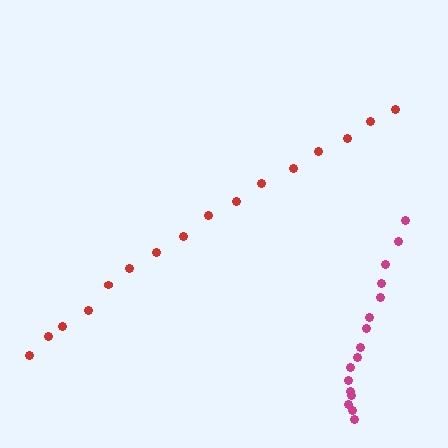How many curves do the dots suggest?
There are 2 distinct paths.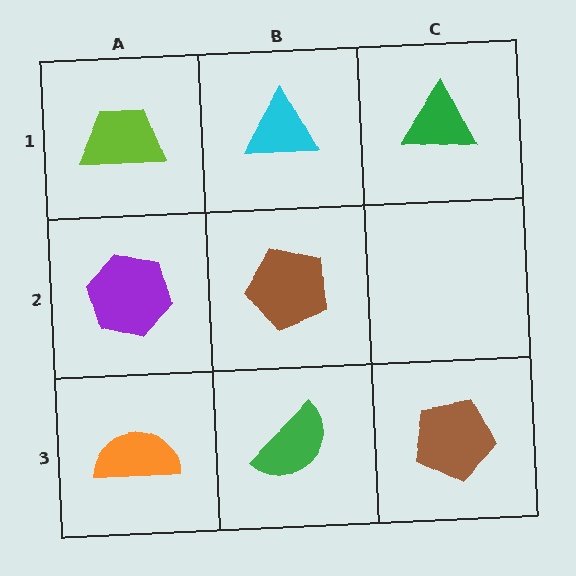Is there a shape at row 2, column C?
No, that cell is empty.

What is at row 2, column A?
A purple hexagon.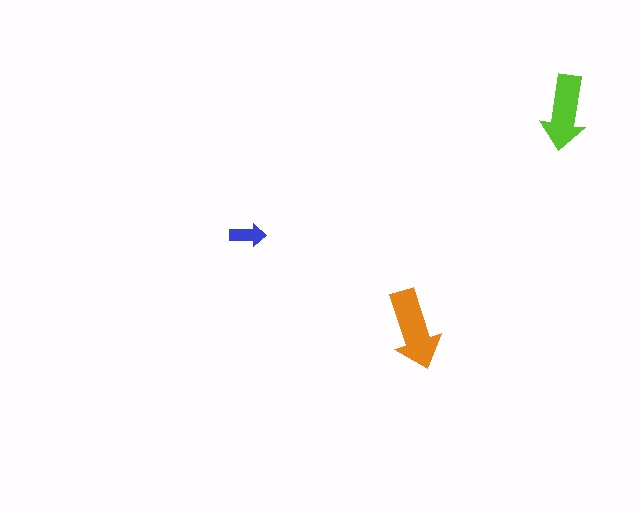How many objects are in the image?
There are 3 objects in the image.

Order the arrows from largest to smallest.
the orange one, the lime one, the blue one.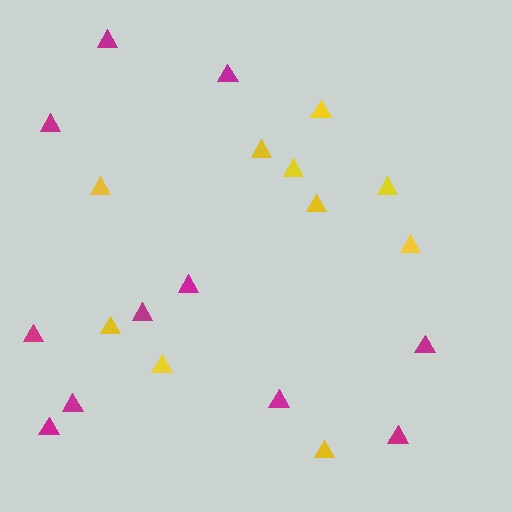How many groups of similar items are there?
There are 2 groups: one group of yellow triangles (10) and one group of magenta triangles (11).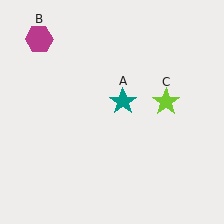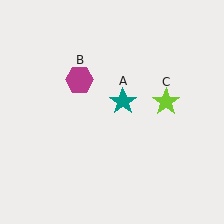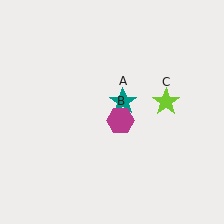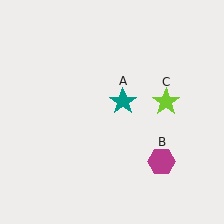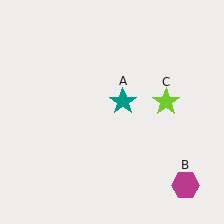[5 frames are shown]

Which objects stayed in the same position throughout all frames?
Teal star (object A) and lime star (object C) remained stationary.